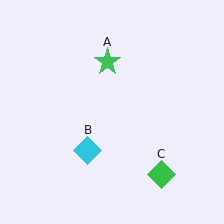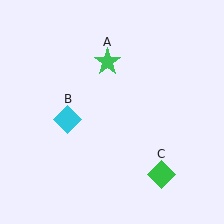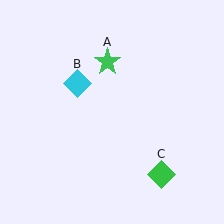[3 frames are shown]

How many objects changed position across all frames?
1 object changed position: cyan diamond (object B).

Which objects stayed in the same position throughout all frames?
Green star (object A) and green diamond (object C) remained stationary.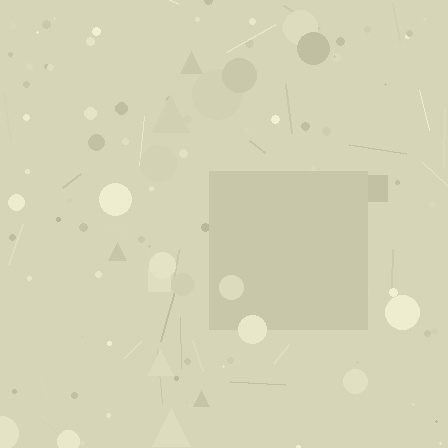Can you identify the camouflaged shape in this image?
The camouflaged shape is a square.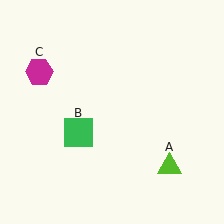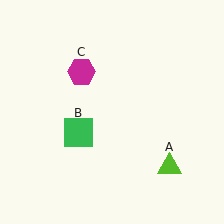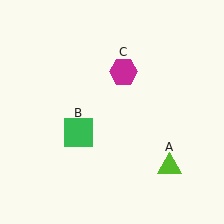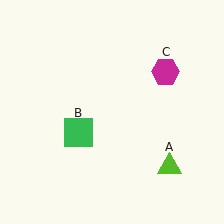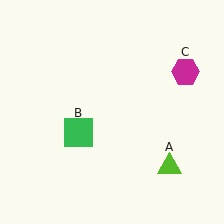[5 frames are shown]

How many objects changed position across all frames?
1 object changed position: magenta hexagon (object C).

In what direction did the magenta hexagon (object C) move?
The magenta hexagon (object C) moved right.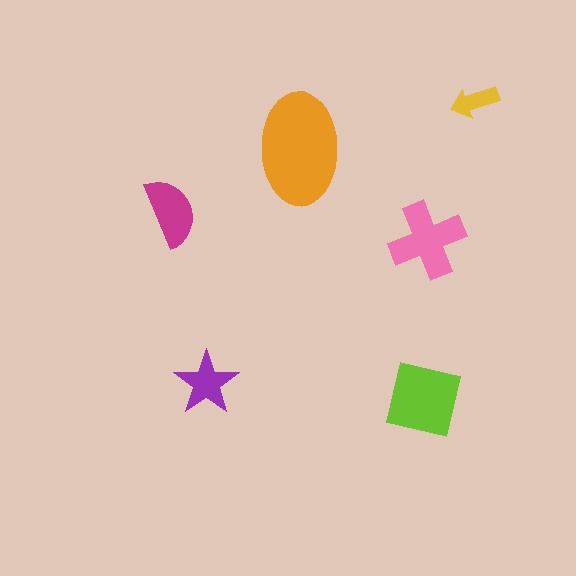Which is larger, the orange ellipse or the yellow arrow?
The orange ellipse.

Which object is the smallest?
The yellow arrow.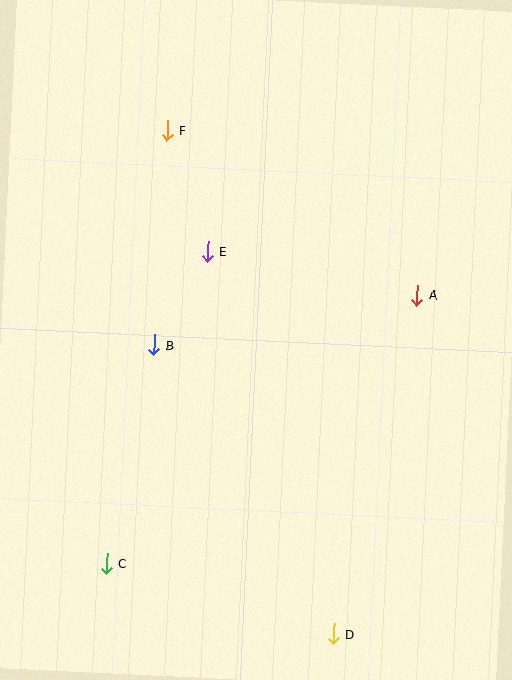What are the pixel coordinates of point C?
Point C is at (106, 563).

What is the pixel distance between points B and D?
The distance between B and D is 340 pixels.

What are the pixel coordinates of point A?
Point A is at (417, 295).